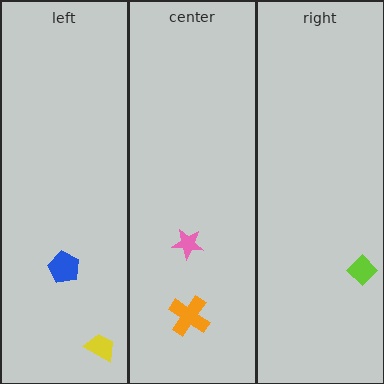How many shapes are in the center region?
2.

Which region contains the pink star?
The center region.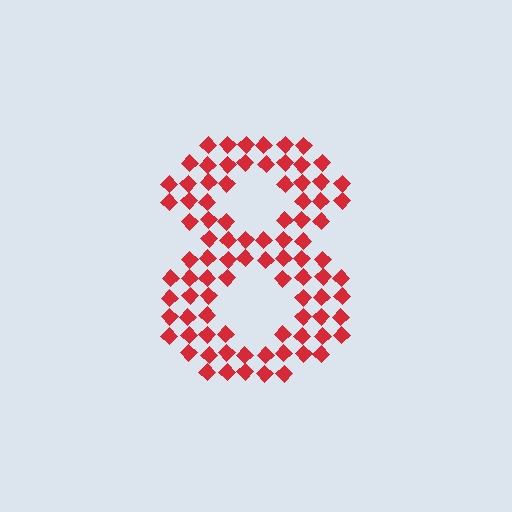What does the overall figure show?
The overall figure shows the digit 8.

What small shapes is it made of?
It is made of small diamonds.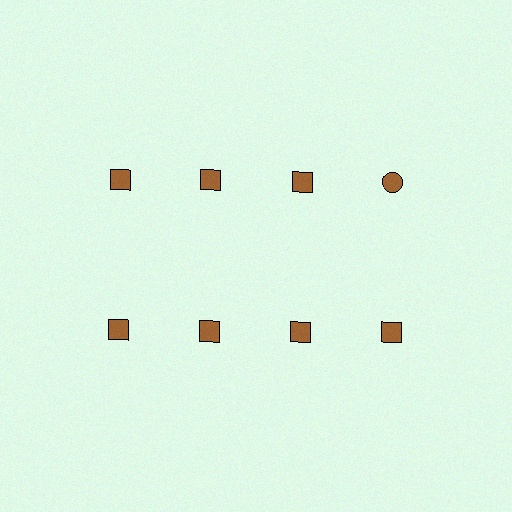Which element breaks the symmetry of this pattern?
The brown circle in the top row, second from right column breaks the symmetry. All other shapes are brown squares.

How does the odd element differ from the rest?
It has a different shape: circle instead of square.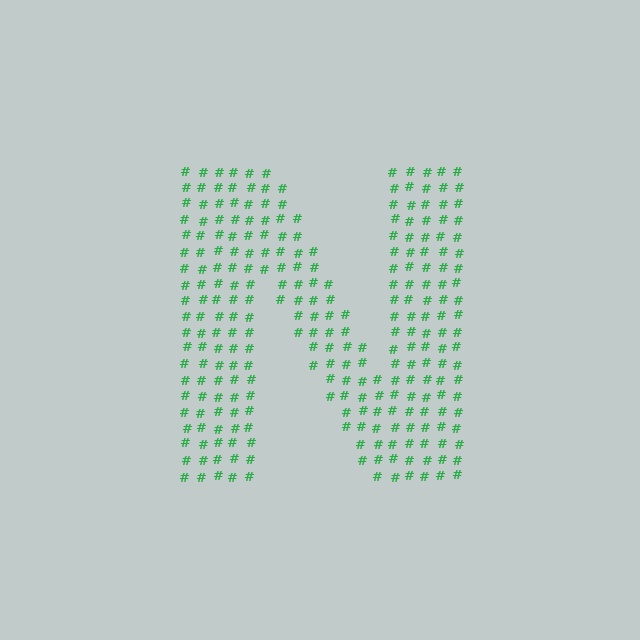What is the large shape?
The large shape is the letter N.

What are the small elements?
The small elements are hash symbols.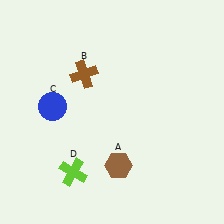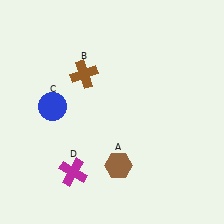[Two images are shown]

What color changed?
The cross (D) changed from lime in Image 1 to magenta in Image 2.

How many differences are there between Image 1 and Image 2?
There is 1 difference between the two images.